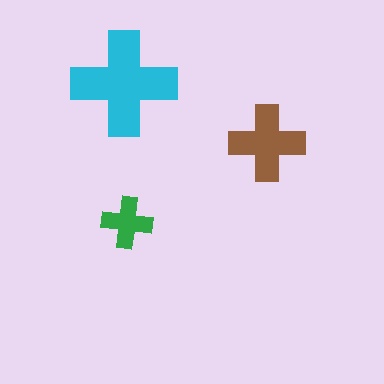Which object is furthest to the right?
The brown cross is rightmost.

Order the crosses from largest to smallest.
the cyan one, the brown one, the green one.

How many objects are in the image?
There are 3 objects in the image.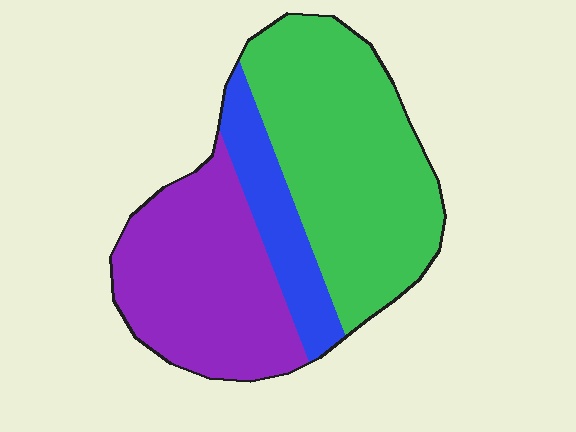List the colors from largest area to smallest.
From largest to smallest: green, purple, blue.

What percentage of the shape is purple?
Purple covers 37% of the shape.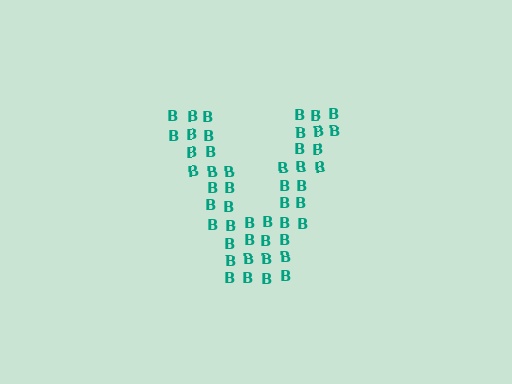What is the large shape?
The large shape is the letter V.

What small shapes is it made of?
It is made of small letter B's.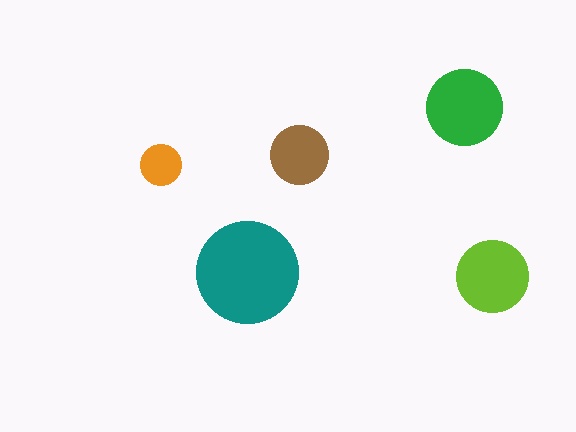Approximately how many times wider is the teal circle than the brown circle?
About 1.5 times wider.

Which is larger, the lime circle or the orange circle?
The lime one.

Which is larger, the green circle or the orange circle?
The green one.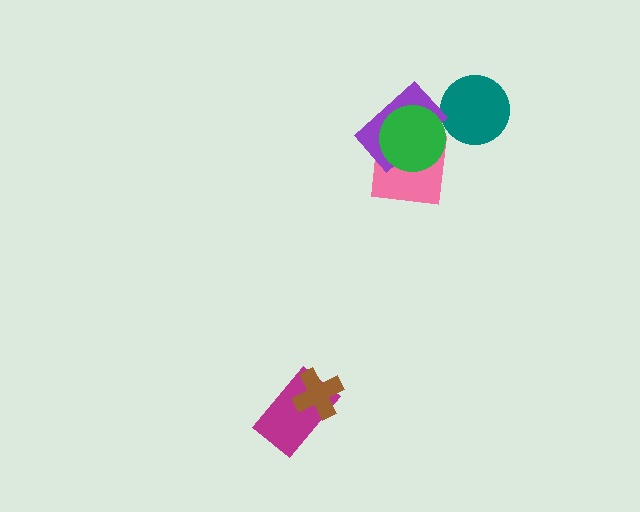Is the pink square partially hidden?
Yes, it is partially covered by another shape.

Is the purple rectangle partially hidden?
Yes, it is partially covered by another shape.